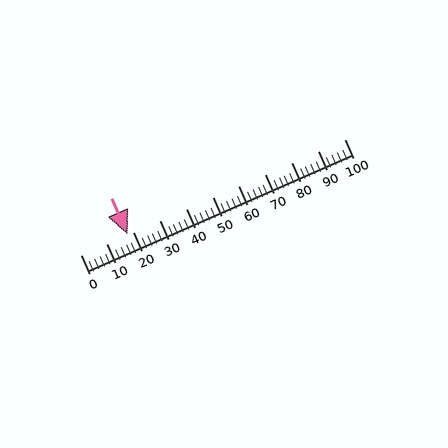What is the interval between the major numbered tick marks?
The major tick marks are spaced 10 units apart.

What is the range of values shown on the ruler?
The ruler shows values from 0 to 100.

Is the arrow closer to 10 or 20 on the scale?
The arrow is closer to 20.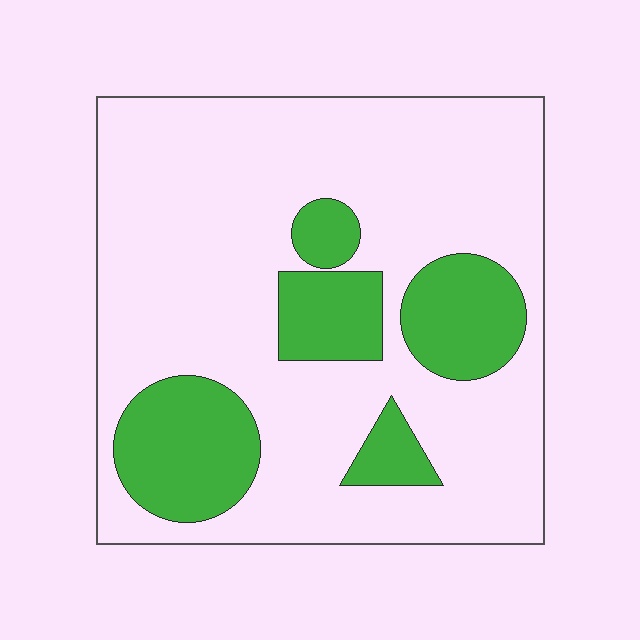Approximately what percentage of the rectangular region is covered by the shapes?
Approximately 25%.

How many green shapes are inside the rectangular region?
5.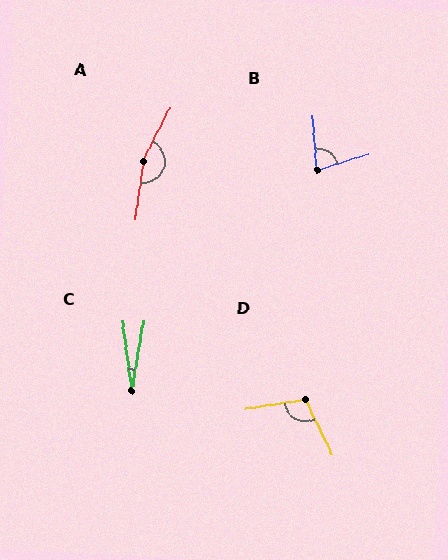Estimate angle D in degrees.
Approximately 107 degrees.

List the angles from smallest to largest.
C (16°), B (77°), D (107°), A (161°).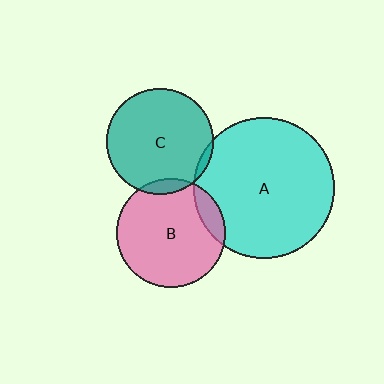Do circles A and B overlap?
Yes.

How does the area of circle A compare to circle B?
Approximately 1.7 times.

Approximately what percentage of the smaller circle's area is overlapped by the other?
Approximately 10%.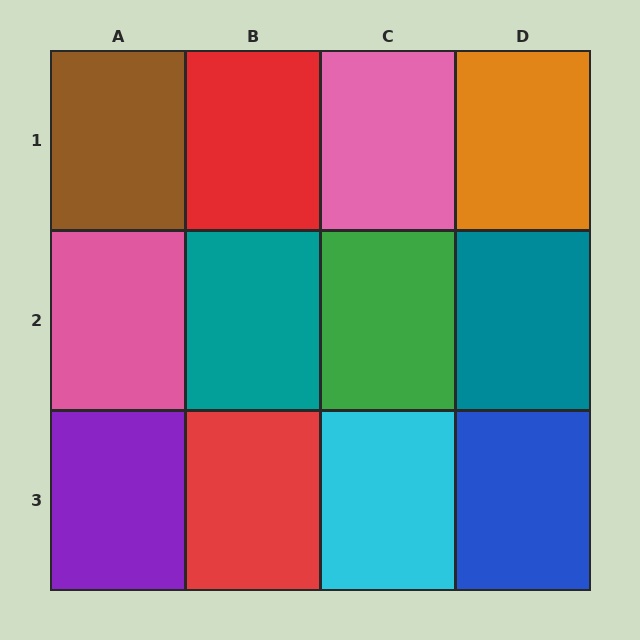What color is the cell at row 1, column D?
Orange.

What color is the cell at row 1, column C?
Pink.